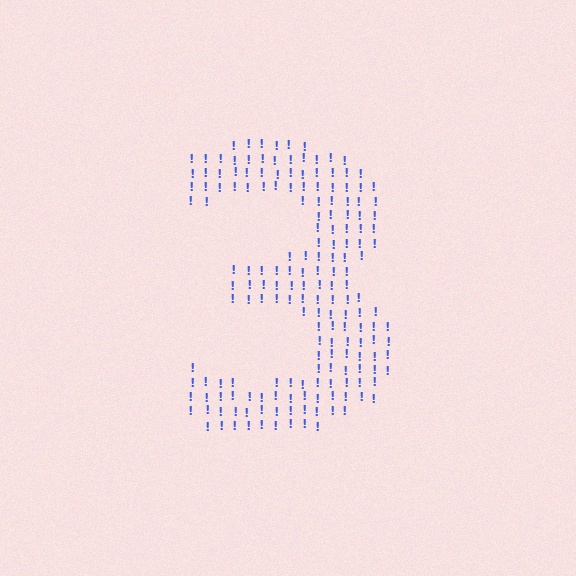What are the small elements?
The small elements are exclamation marks.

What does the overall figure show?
The overall figure shows the digit 3.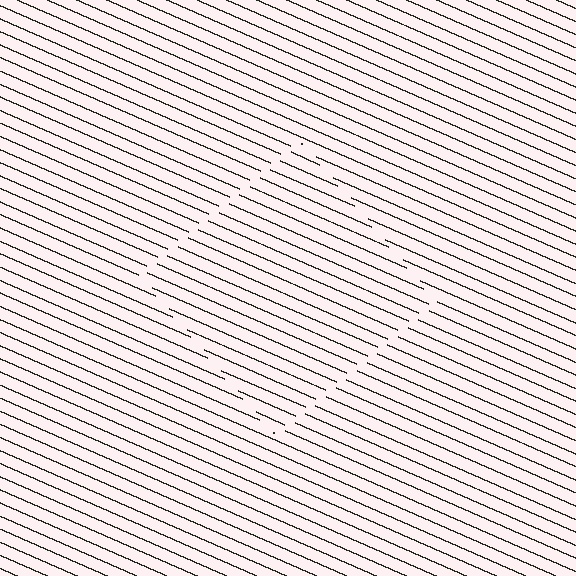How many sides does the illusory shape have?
4 sides — the line-ends trace a square.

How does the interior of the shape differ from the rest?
The interior of the shape contains the same grating, shifted by half a period — the contour is defined by the phase discontinuity where line-ends from the inner and outer gratings abut.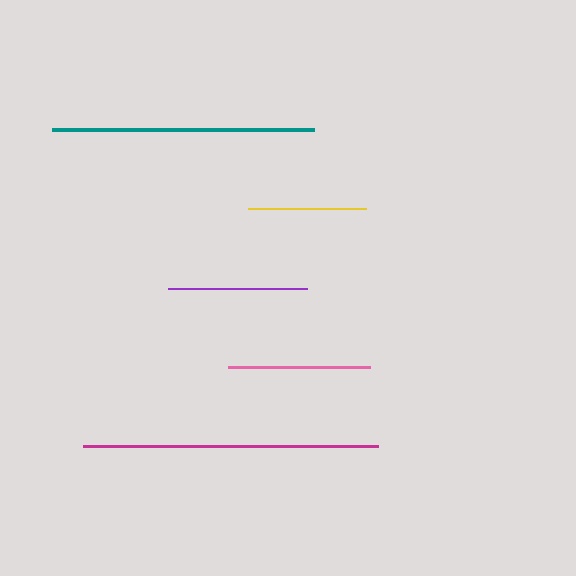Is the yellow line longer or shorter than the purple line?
The purple line is longer than the yellow line.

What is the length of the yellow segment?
The yellow segment is approximately 118 pixels long.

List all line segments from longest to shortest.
From longest to shortest: magenta, teal, pink, purple, yellow.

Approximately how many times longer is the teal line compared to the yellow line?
The teal line is approximately 2.2 times the length of the yellow line.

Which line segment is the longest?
The magenta line is the longest at approximately 295 pixels.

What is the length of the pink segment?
The pink segment is approximately 141 pixels long.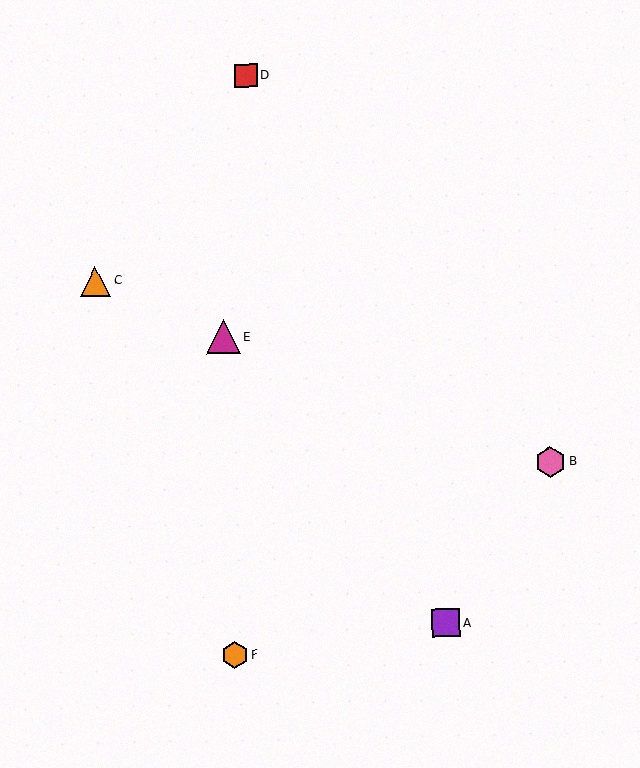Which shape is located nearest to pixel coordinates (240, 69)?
The red square (labeled D) at (246, 76) is nearest to that location.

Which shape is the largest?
The magenta triangle (labeled E) is the largest.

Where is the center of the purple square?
The center of the purple square is at (446, 623).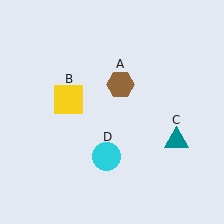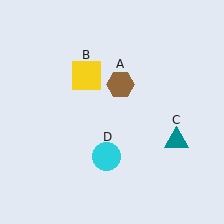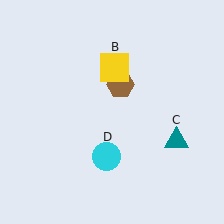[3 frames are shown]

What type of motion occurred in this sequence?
The yellow square (object B) rotated clockwise around the center of the scene.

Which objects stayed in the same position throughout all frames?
Brown hexagon (object A) and teal triangle (object C) and cyan circle (object D) remained stationary.